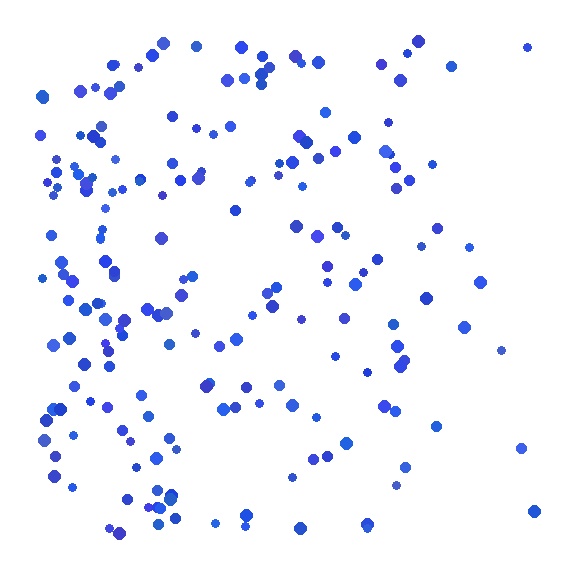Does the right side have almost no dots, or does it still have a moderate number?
Still a moderate number, just noticeably fewer than the left.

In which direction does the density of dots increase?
From right to left, with the left side densest.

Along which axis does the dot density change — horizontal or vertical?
Horizontal.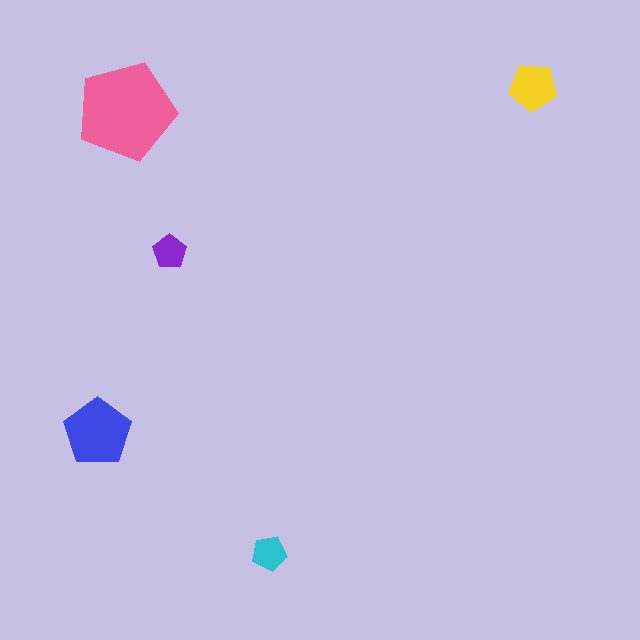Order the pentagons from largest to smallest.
the pink one, the blue one, the yellow one, the cyan one, the purple one.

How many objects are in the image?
There are 5 objects in the image.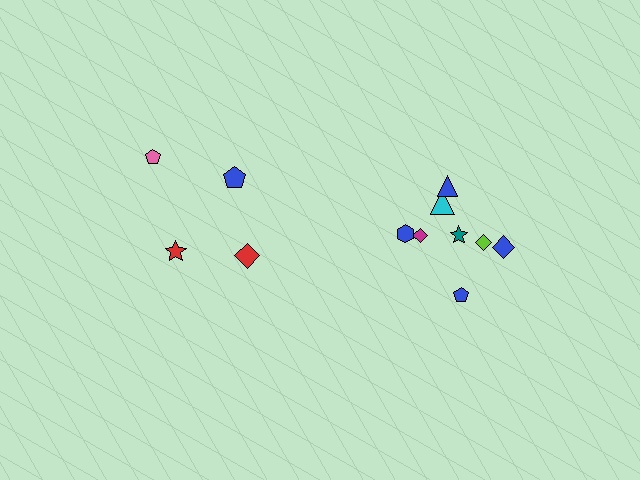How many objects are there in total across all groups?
There are 12 objects.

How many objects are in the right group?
There are 8 objects.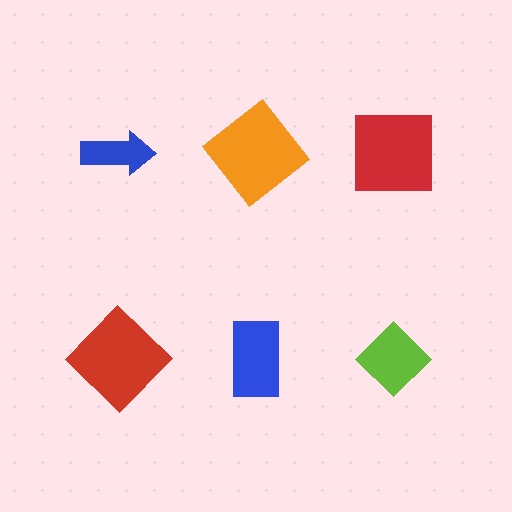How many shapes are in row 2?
3 shapes.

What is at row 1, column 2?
An orange diamond.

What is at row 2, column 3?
A lime diamond.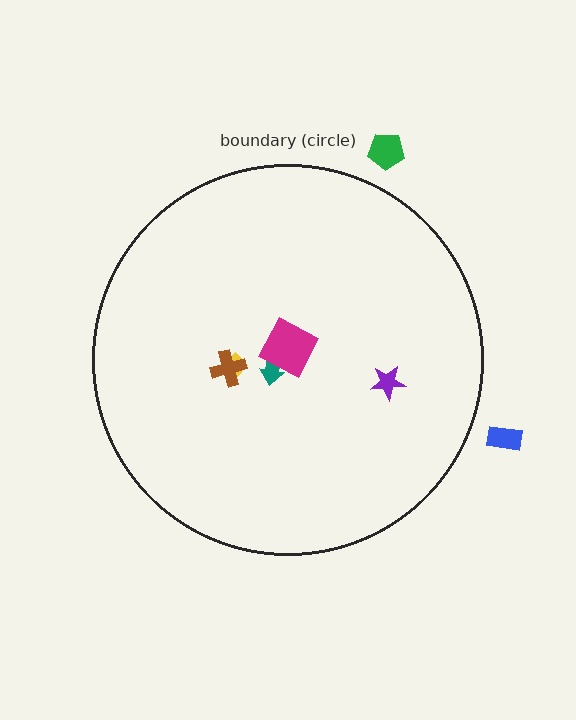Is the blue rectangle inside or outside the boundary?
Outside.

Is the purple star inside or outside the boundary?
Inside.